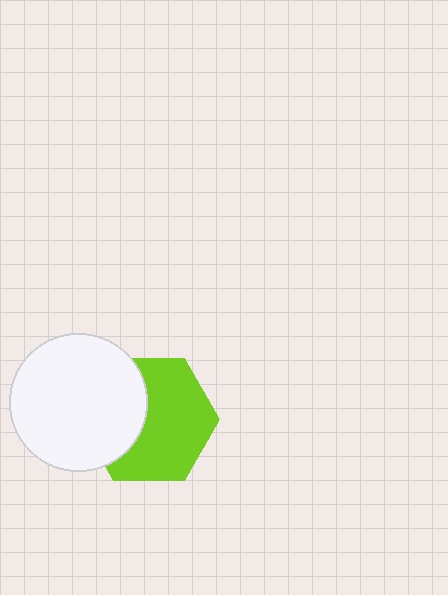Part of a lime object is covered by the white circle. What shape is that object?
It is a hexagon.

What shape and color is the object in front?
The object in front is a white circle.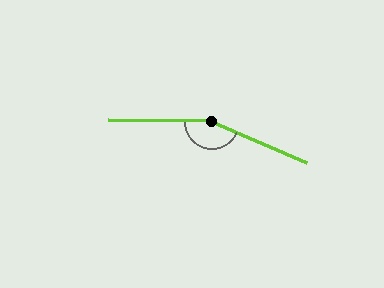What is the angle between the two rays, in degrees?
Approximately 158 degrees.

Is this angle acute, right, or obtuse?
It is obtuse.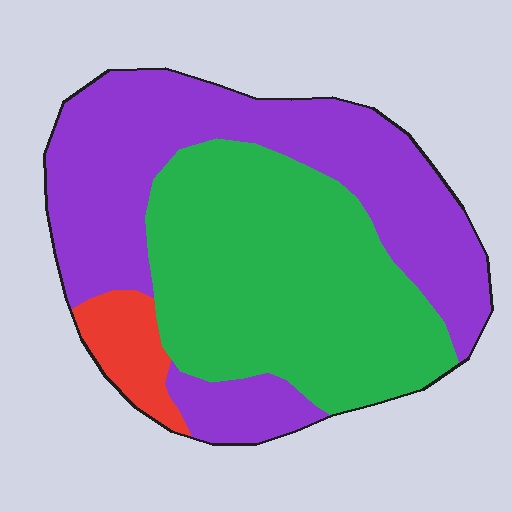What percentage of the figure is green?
Green covers roughly 45% of the figure.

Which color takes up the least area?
Red, at roughly 5%.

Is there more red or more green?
Green.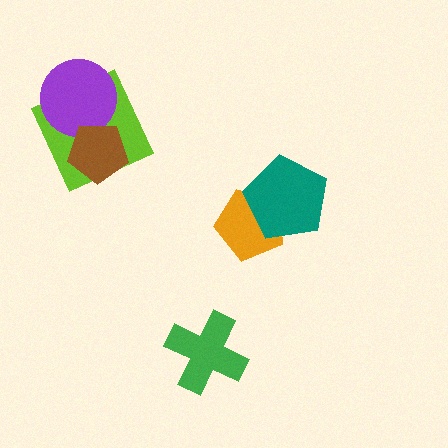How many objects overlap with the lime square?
2 objects overlap with the lime square.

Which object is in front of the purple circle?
The brown pentagon is in front of the purple circle.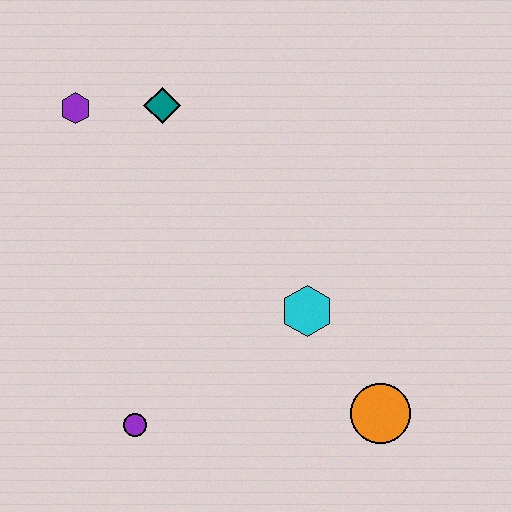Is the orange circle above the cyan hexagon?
No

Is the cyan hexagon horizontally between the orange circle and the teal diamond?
Yes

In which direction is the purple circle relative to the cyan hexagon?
The purple circle is to the left of the cyan hexagon.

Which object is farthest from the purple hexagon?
The orange circle is farthest from the purple hexagon.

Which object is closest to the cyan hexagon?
The orange circle is closest to the cyan hexagon.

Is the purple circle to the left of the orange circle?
Yes